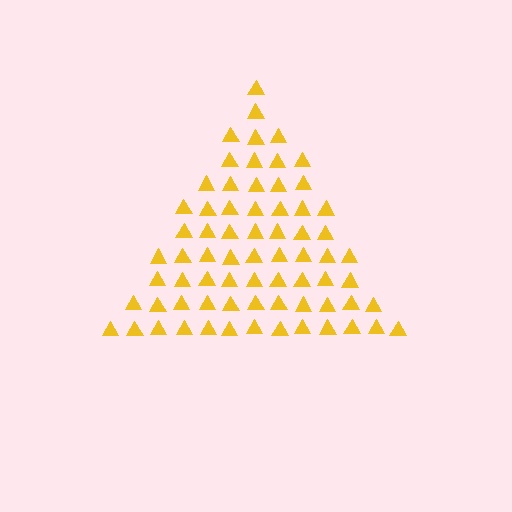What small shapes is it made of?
It is made of small triangles.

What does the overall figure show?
The overall figure shows a triangle.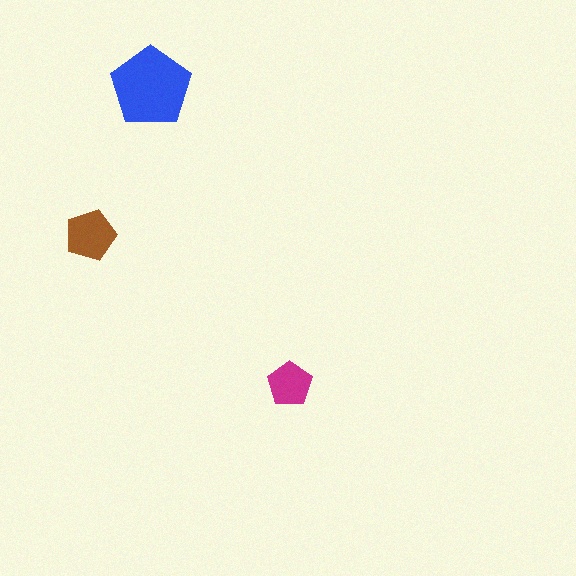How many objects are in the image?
There are 3 objects in the image.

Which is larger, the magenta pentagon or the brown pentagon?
The brown one.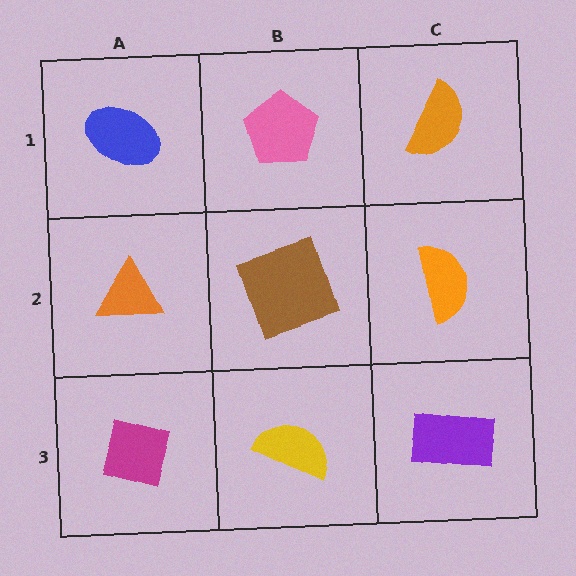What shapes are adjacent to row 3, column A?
An orange triangle (row 2, column A), a yellow semicircle (row 3, column B).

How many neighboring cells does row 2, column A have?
3.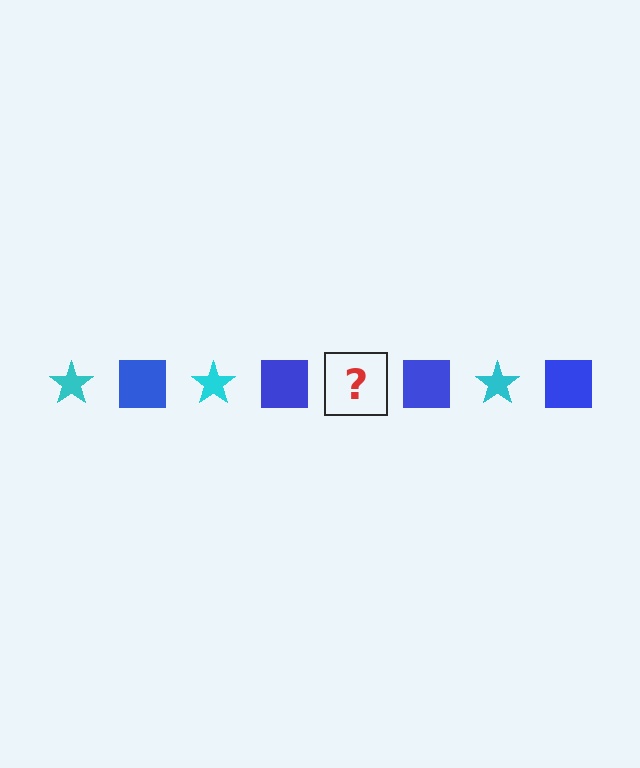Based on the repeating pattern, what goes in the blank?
The blank should be a cyan star.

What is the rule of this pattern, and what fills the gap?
The rule is that the pattern alternates between cyan star and blue square. The gap should be filled with a cyan star.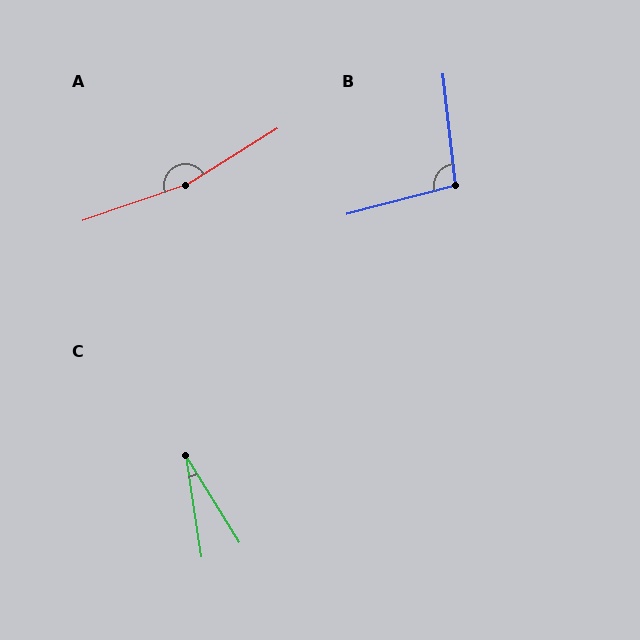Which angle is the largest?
A, at approximately 167 degrees.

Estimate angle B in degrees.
Approximately 98 degrees.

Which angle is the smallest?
C, at approximately 23 degrees.